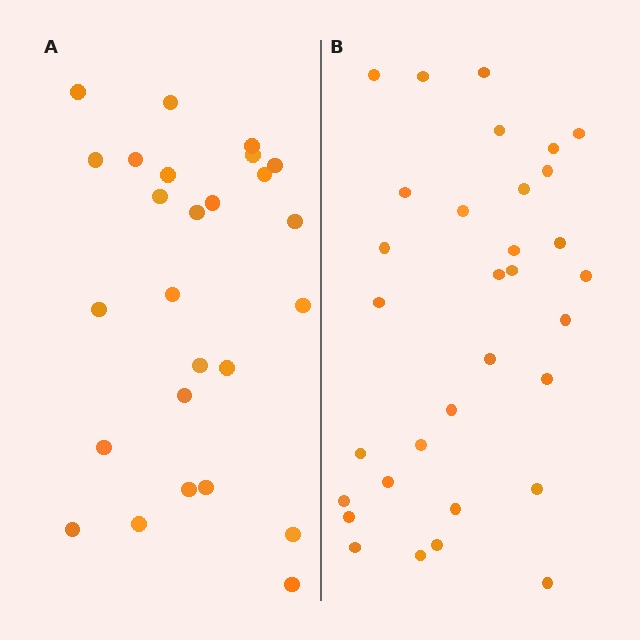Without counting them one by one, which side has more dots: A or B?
Region B (the right region) has more dots.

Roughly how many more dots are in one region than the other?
Region B has about 6 more dots than region A.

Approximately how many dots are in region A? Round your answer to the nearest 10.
About 30 dots. (The exact count is 26, which rounds to 30.)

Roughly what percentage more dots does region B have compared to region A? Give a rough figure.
About 25% more.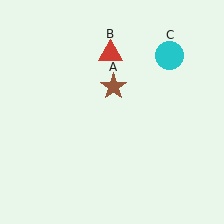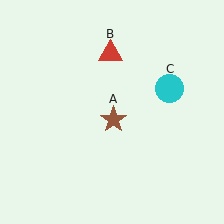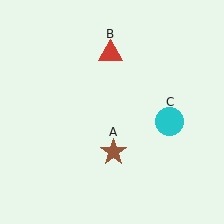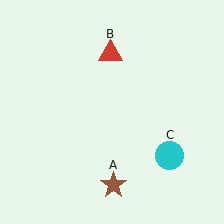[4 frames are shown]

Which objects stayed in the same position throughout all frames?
Red triangle (object B) remained stationary.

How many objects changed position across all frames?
2 objects changed position: brown star (object A), cyan circle (object C).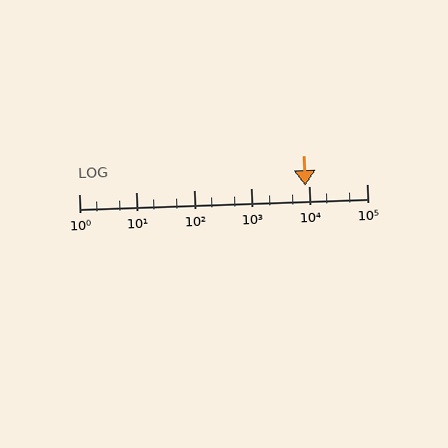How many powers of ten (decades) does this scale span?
The scale spans 5 decades, from 1 to 100000.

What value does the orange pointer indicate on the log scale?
The pointer indicates approximately 8400.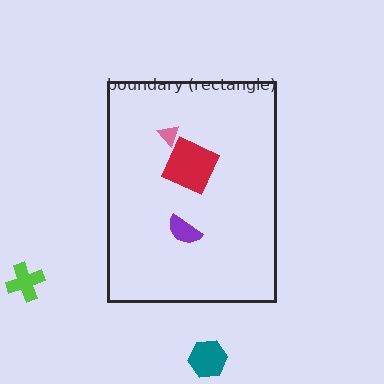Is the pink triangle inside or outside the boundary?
Inside.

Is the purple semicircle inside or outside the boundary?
Inside.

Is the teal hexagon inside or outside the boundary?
Outside.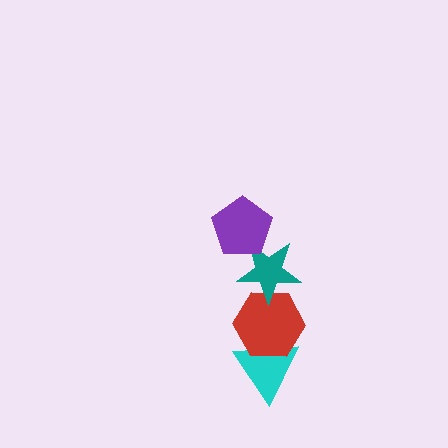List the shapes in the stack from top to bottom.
From top to bottom: the purple pentagon, the teal star, the red hexagon, the cyan triangle.